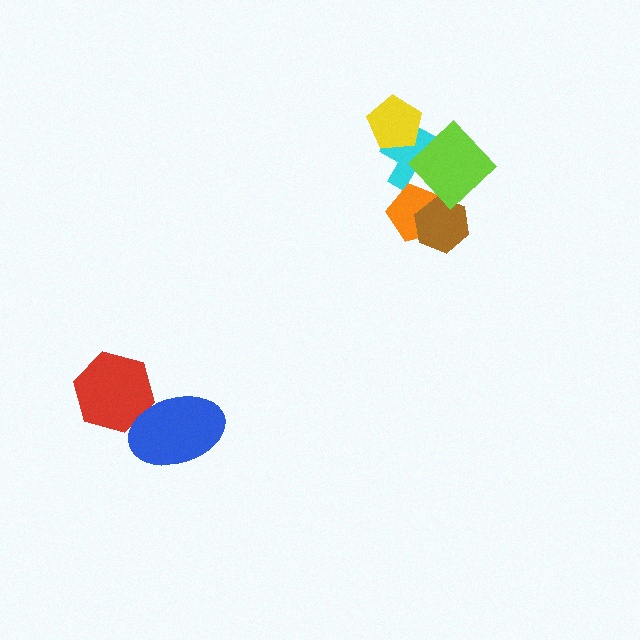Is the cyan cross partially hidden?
Yes, it is partially covered by another shape.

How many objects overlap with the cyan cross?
3 objects overlap with the cyan cross.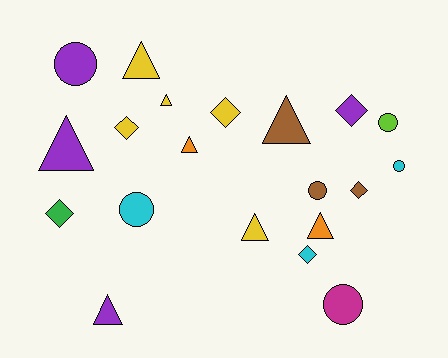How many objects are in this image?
There are 20 objects.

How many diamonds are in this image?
There are 6 diamonds.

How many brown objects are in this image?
There are 3 brown objects.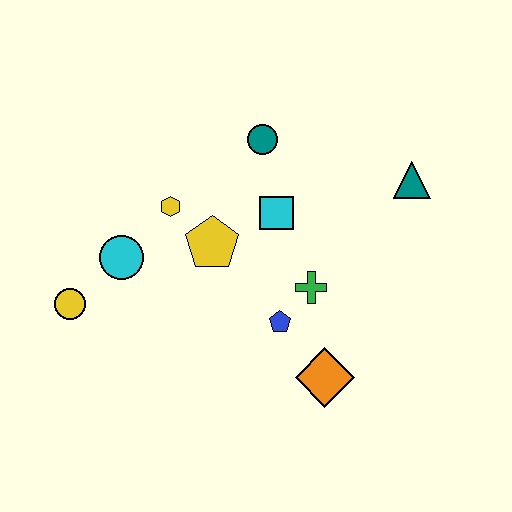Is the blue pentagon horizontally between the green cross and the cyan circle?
Yes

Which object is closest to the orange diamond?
The blue pentagon is closest to the orange diamond.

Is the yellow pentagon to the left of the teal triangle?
Yes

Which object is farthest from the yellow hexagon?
The teal triangle is farthest from the yellow hexagon.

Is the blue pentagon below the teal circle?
Yes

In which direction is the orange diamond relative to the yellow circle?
The orange diamond is to the right of the yellow circle.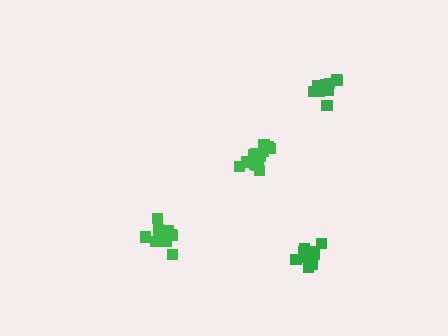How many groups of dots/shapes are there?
There are 4 groups.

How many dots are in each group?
Group 1: 14 dots, Group 2: 11 dots, Group 3: 11 dots, Group 4: 16 dots (52 total).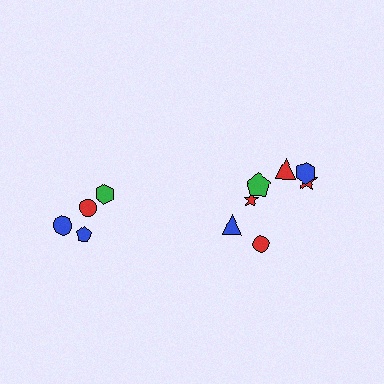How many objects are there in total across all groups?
There are 11 objects.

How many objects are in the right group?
There are 7 objects.